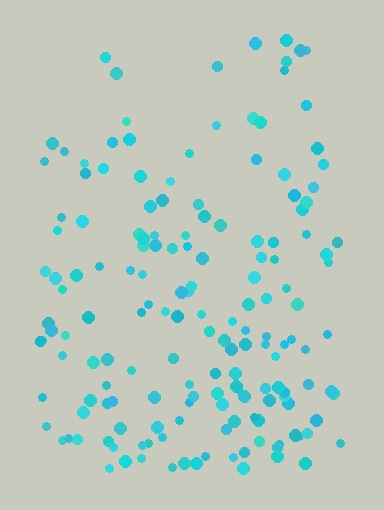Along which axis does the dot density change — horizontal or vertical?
Vertical.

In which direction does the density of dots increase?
From top to bottom, with the bottom side densest.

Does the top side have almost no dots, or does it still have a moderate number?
Still a moderate number, just noticeably fewer than the bottom.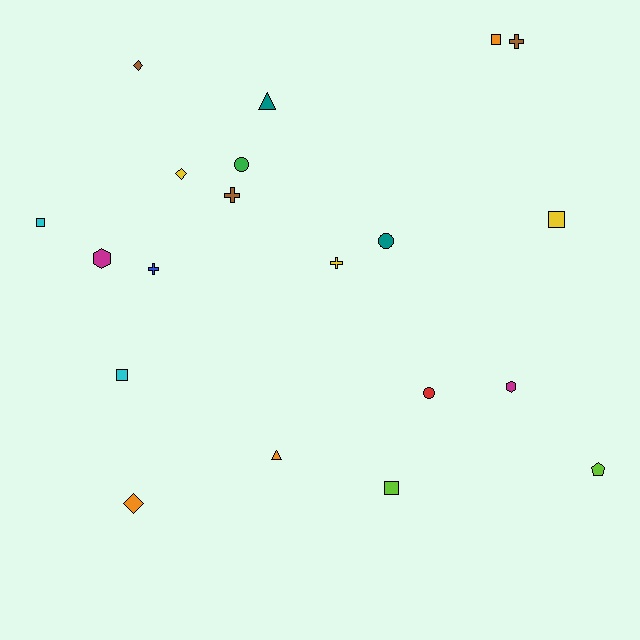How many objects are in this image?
There are 20 objects.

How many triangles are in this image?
There are 2 triangles.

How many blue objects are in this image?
There is 1 blue object.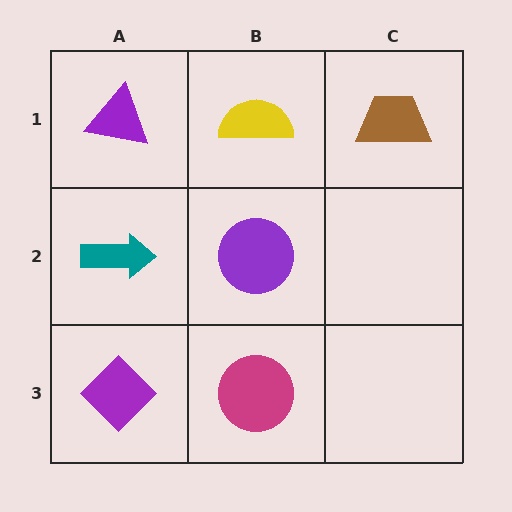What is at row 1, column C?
A brown trapezoid.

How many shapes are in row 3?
2 shapes.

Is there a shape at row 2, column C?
No, that cell is empty.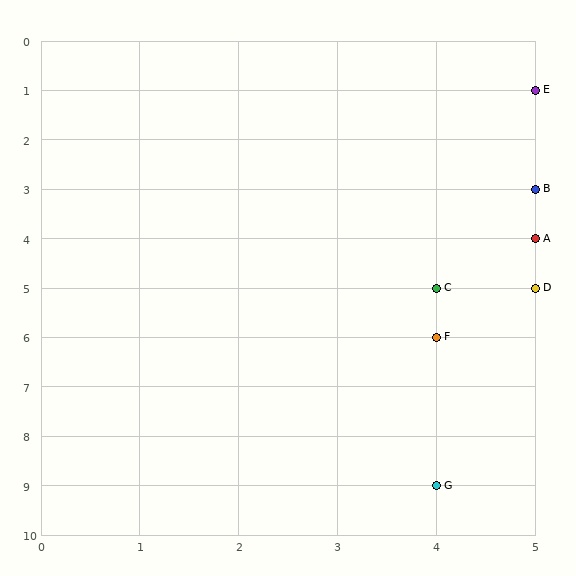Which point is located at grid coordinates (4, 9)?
Point G is at (4, 9).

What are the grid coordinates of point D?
Point D is at grid coordinates (5, 5).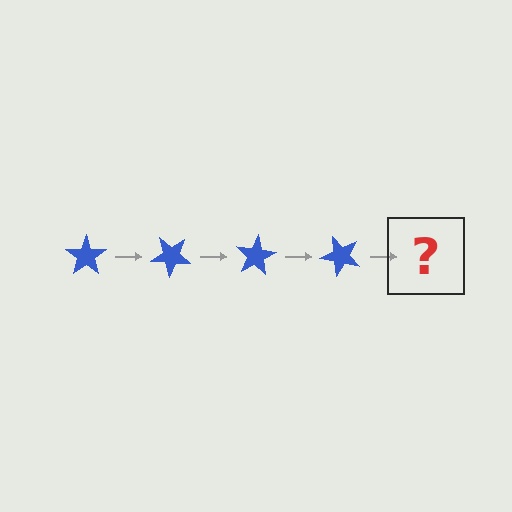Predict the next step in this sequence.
The next step is a blue star rotated 160 degrees.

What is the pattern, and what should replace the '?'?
The pattern is that the star rotates 40 degrees each step. The '?' should be a blue star rotated 160 degrees.